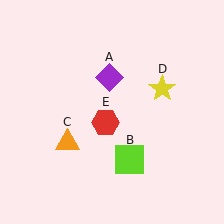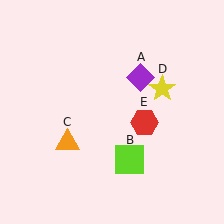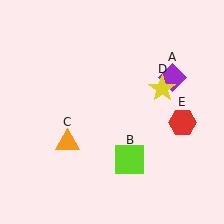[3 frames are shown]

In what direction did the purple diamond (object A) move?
The purple diamond (object A) moved right.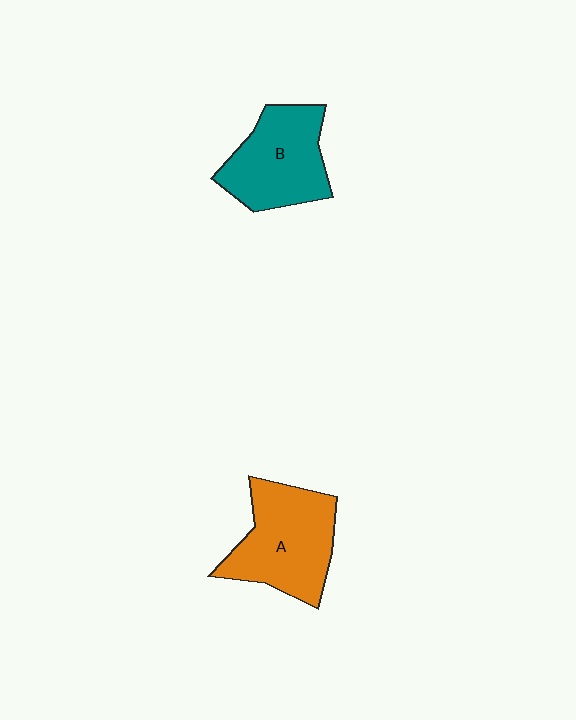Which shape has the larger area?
Shape A (orange).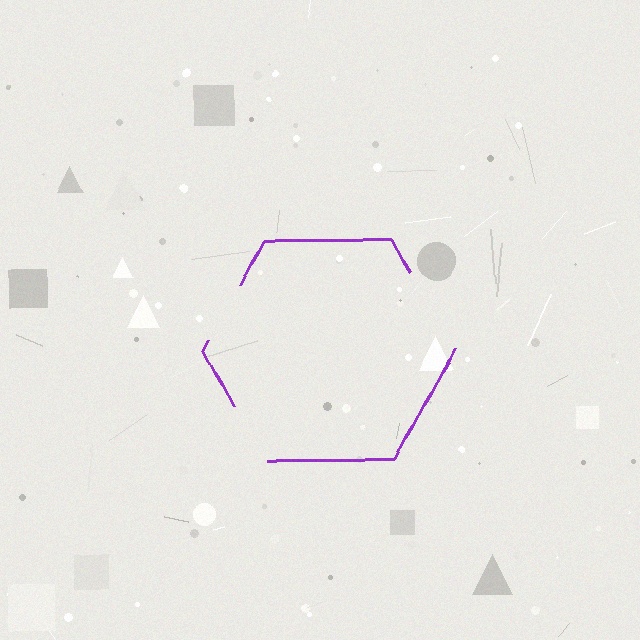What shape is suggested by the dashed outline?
The dashed outline suggests a hexagon.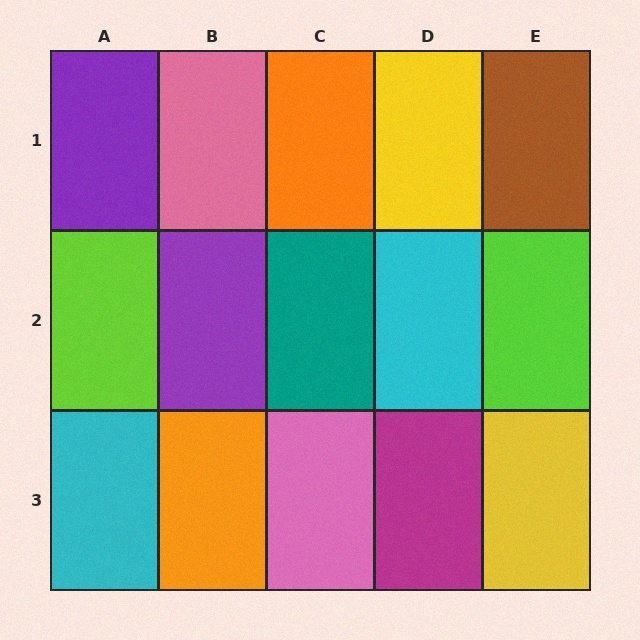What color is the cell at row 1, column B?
Pink.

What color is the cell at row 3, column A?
Cyan.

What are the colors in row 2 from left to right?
Lime, purple, teal, cyan, lime.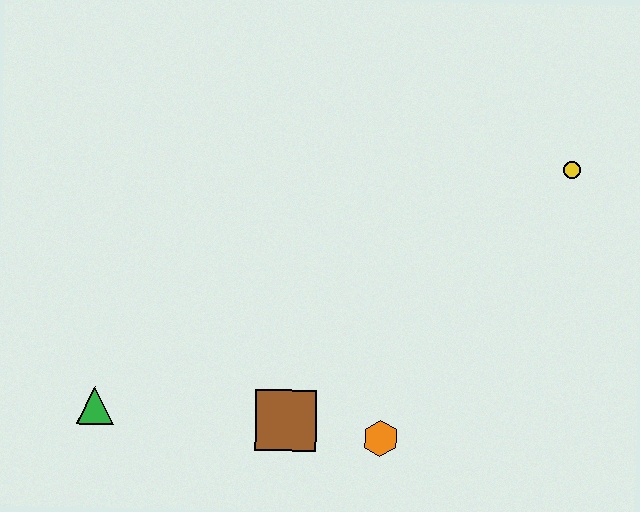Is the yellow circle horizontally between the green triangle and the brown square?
No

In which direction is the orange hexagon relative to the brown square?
The orange hexagon is to the right of the brown square.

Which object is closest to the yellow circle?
The orange hexagon is closest to the yellow circle.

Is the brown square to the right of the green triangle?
Yes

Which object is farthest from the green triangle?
The yellow circle is farthest from the green triangle.